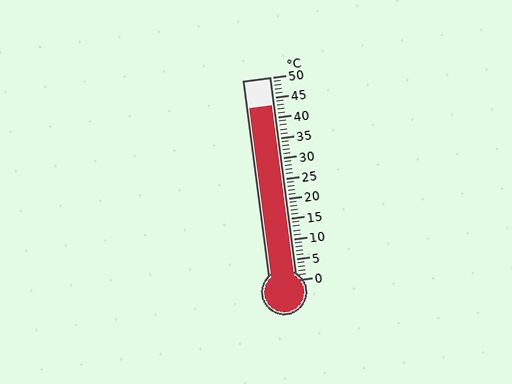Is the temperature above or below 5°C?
The temperature is above 5°C.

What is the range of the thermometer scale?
The thermometer scale ranges from 0°C to 50°C.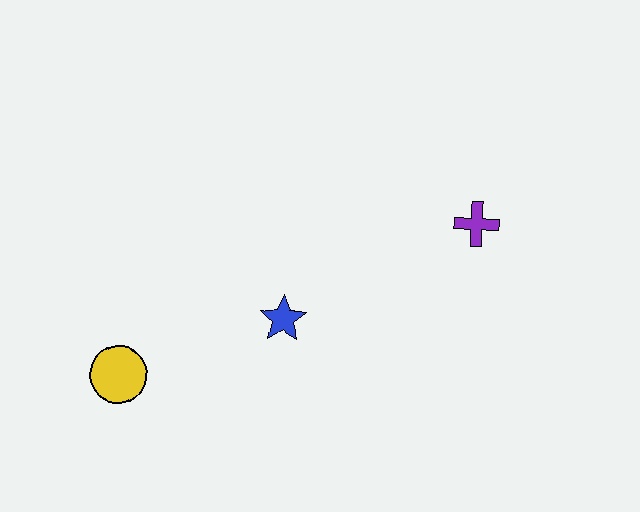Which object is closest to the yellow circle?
The blue star is closest to the yellow circle.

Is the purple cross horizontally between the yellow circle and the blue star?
No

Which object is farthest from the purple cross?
The yellow circle is farthest from the purple cross.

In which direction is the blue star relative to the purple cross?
The blue star is to the left of the purple cross.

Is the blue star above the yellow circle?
Yes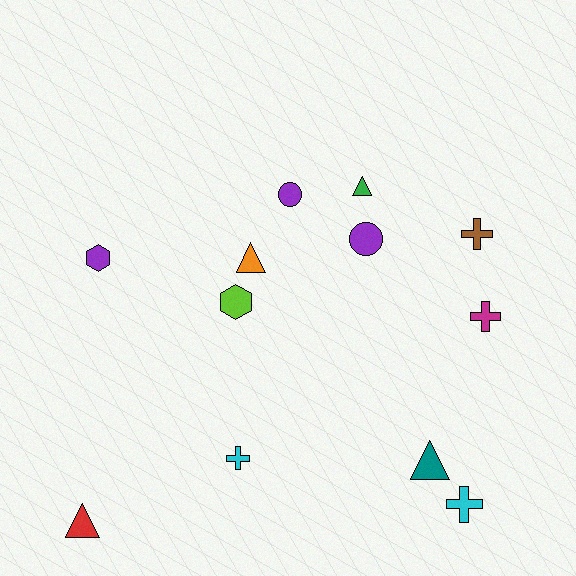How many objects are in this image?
There are 12 objects.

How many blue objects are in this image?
There are no blue objects.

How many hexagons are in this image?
There are 2 hexagons.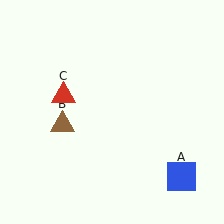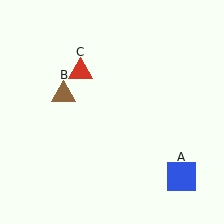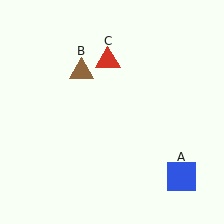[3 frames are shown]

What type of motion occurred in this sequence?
The brown triangle (object B), red triangle (object C) rotated clockwise around the center of the scene.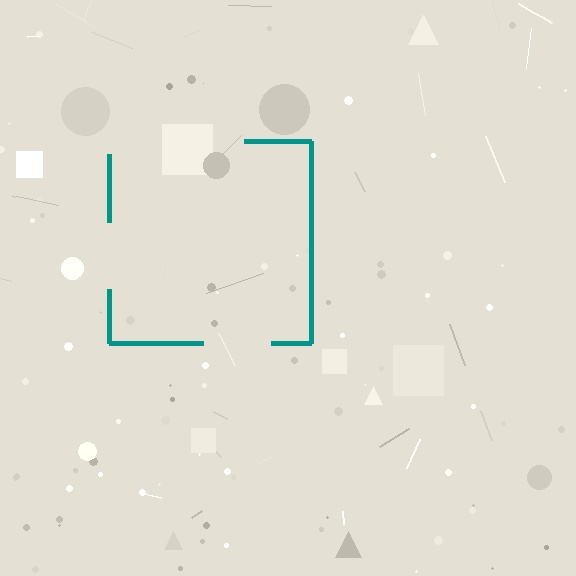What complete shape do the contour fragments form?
The contour fragments form a square.